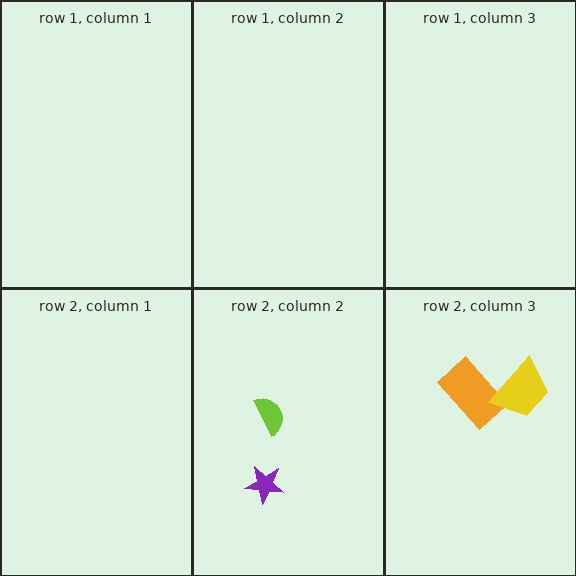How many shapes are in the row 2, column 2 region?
2.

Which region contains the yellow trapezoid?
The row 2, column 3 region.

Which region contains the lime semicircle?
The row 2, column 2 region.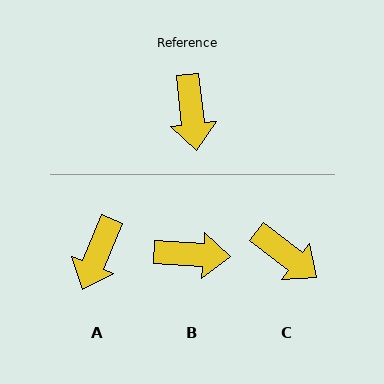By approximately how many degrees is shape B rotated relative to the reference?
Approximately 80 degrees counter-clockwise.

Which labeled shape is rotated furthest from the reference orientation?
B, about 80 degrees away.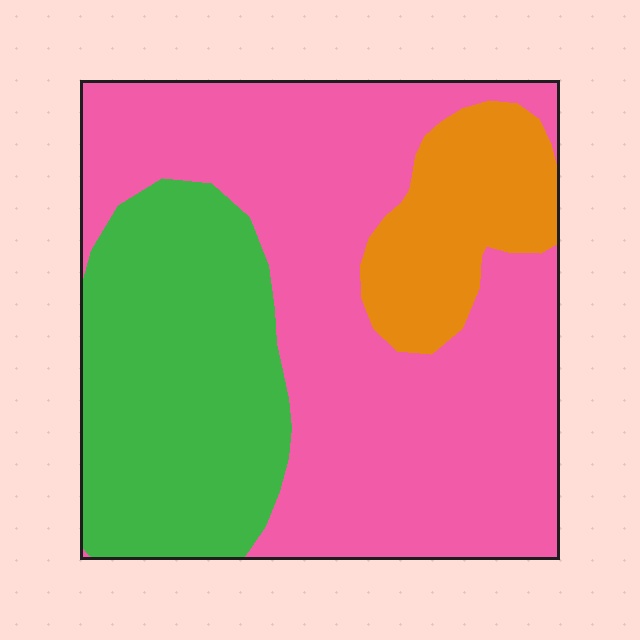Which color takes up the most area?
Pink, at roughly 55%.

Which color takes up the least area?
Orange, at roughly 15%.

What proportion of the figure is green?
Green takes up about one third (1/3) of the figure.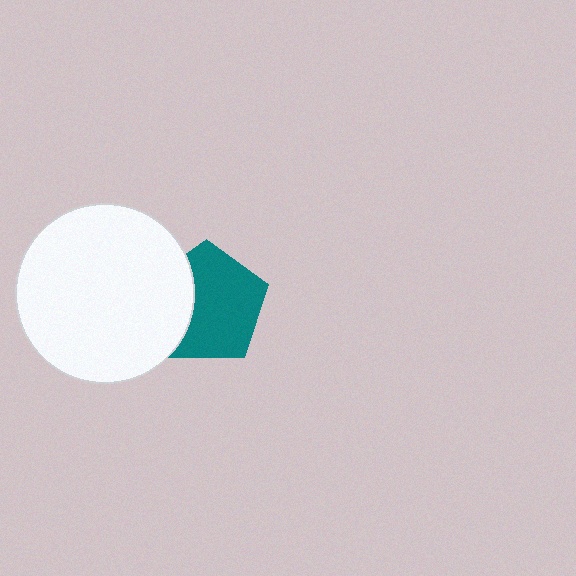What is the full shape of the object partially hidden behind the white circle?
The partially hidden object is a teal pentagon.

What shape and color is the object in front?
The object in front is a white circle.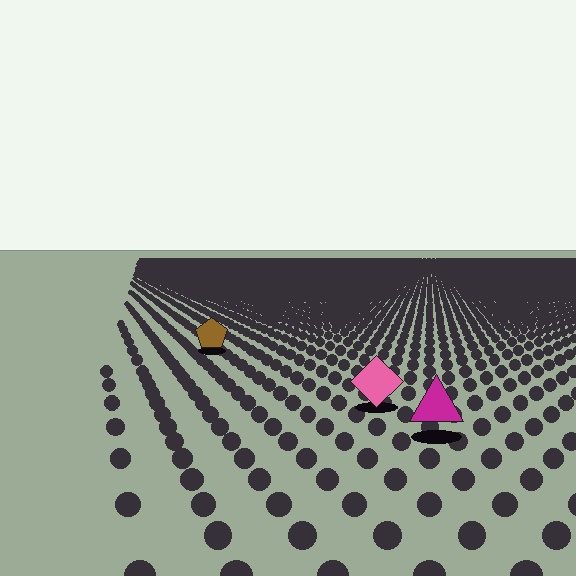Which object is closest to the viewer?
The magenta triangle is closest. The texture marks near it are larger and more spread out.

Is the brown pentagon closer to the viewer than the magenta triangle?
No. The magenta triangle is closer — you can tell from the texture gradient: the ground texture is coarser near it.